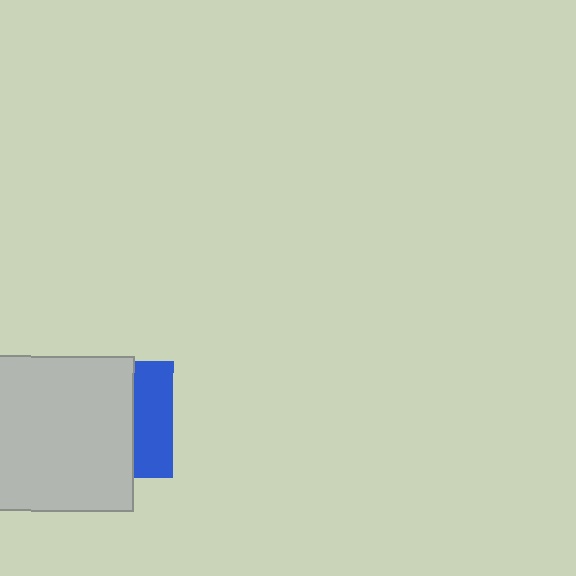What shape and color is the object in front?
The object in front is a light gray square.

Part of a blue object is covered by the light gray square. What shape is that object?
It is a square.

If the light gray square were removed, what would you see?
You would see the complete blue square.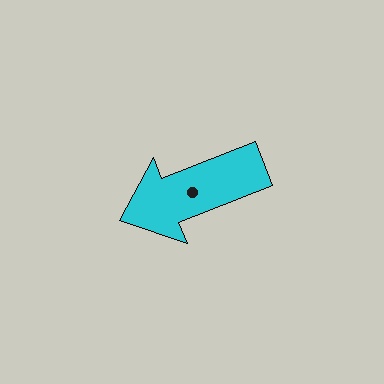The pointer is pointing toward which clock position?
Roughly 8 o'clock.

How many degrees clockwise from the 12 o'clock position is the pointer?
Approximately 248 degrees.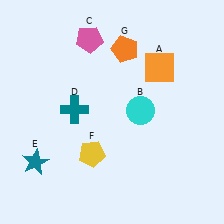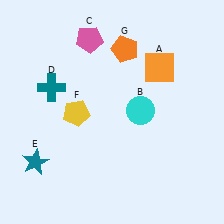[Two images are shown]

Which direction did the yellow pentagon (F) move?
The yellow pentagon (F) moved up.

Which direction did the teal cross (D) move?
The teal cross (D) moved left.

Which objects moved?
The objects that moved are: the teal cross (D), the yellow pentagon (F).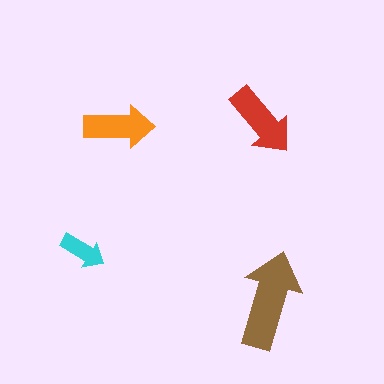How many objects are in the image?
There are 4 objects in the image.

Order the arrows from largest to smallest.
the brown one, the red one, the orange one, the cyan one.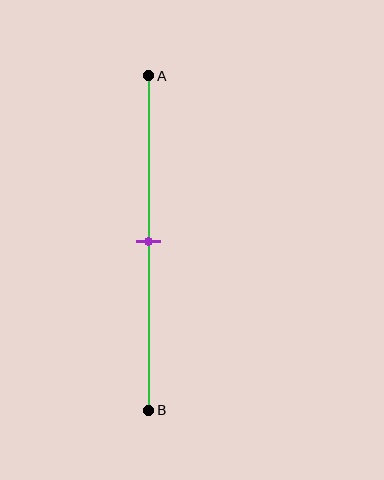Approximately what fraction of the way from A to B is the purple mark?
The purple mark is approximately 50% of the way from A to B.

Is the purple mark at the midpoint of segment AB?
Yes, the mark is approximately at the midpoint.